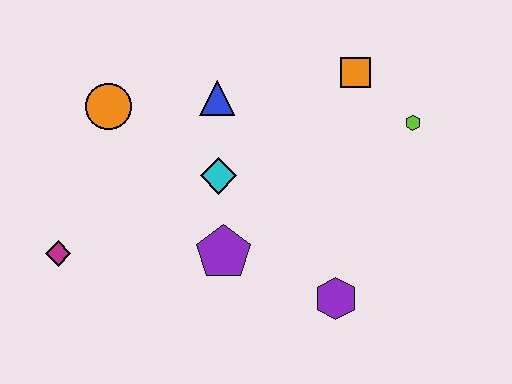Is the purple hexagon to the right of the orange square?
No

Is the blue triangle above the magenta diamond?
Yes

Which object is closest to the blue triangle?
The cyan diamond is closest to the blue triangle.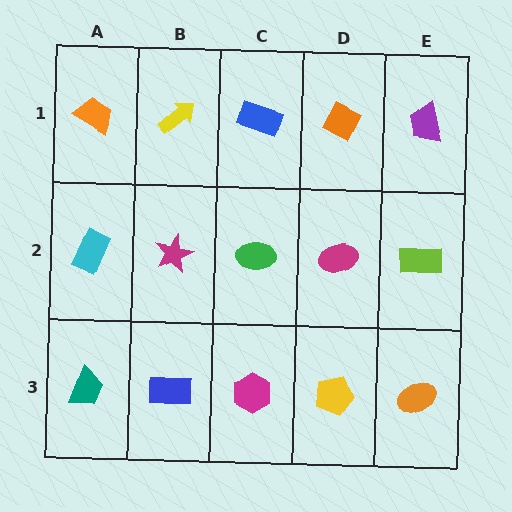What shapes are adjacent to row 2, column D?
An orange diamond (row 1, column D), a yellow pentagon (row 3, column D), a green ellipse (row 2, column C), a lime rectangle (row 2, column E).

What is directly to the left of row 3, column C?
A blue rectangle.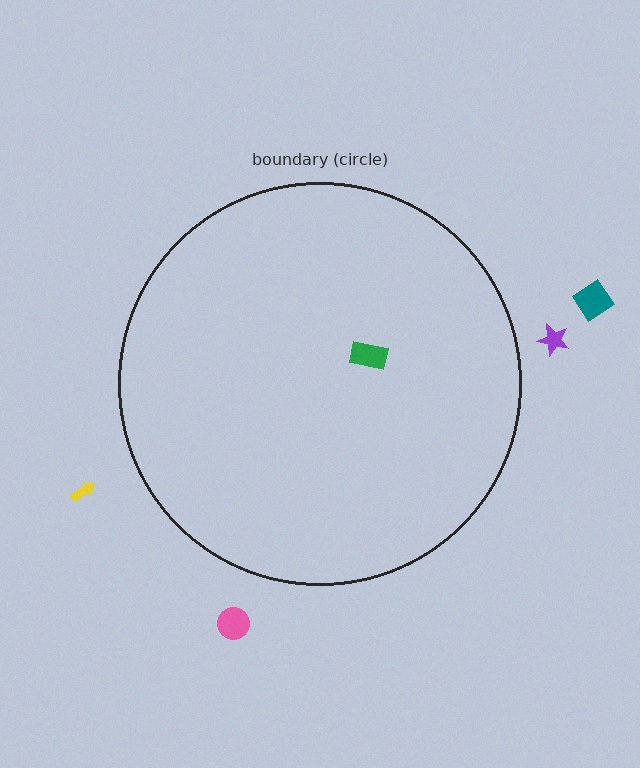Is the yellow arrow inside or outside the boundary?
Outside.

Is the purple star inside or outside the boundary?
Outside.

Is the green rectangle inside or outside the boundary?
Inside.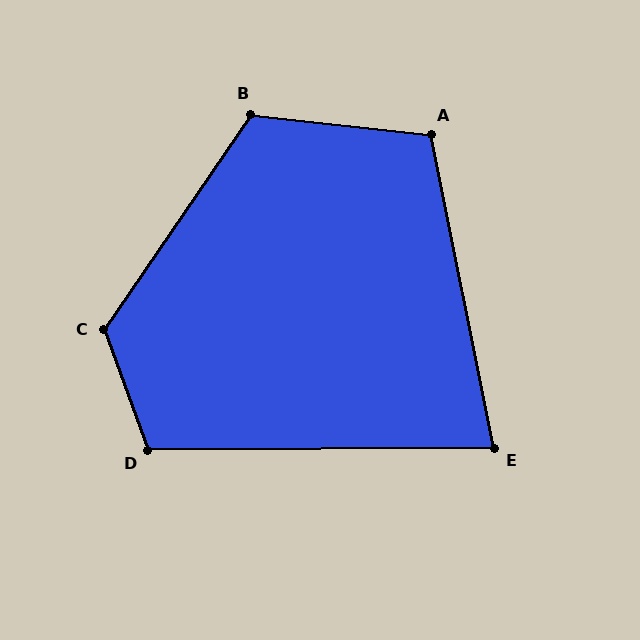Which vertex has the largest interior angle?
C, at approximately 126 degrees.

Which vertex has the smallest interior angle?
E, at approximately 79 degrees.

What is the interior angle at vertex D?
Approximately 109 degrees (obtuse).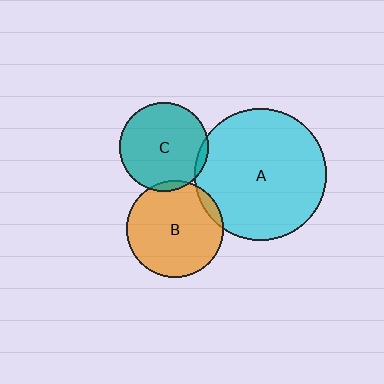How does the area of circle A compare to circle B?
Approximately 1.8 times.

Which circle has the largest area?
Circle A (cyan).